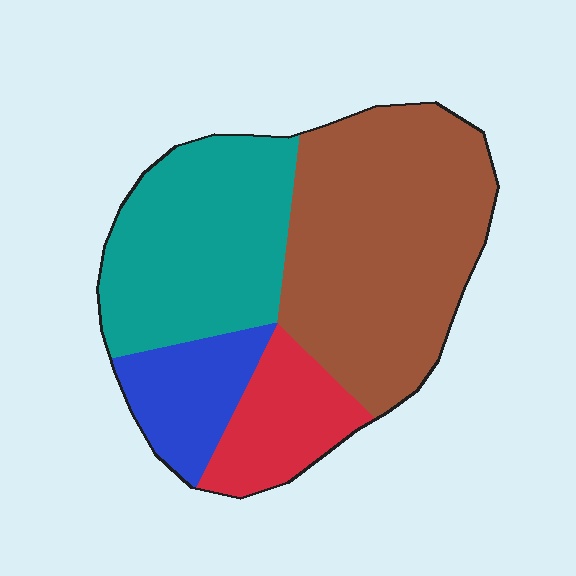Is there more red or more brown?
Brown.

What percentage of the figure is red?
Red takes up about one eighth (1/8) of the figure.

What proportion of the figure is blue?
Blue takes up less than a quarter of the figure.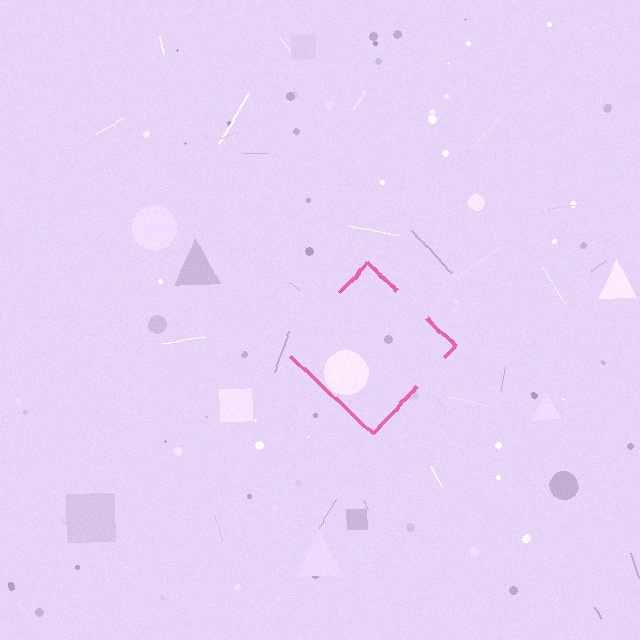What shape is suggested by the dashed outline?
The dashed outline suggests a diamond.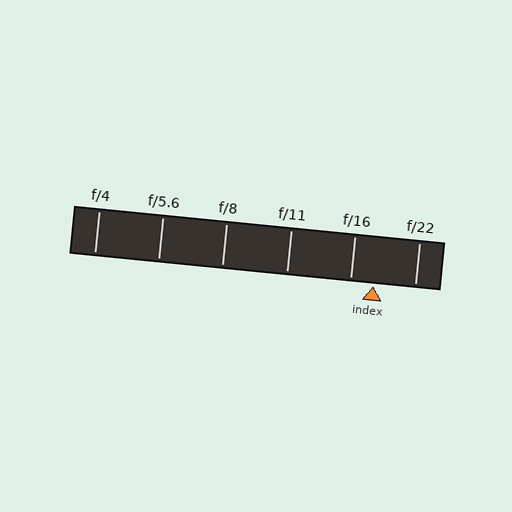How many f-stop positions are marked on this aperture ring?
There are 6 f-stop positions marked.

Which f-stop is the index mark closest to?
The index mark is closest to f/16.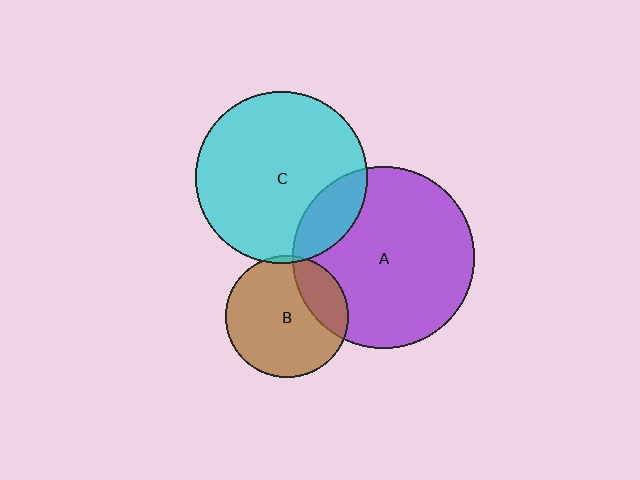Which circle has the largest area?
Circle A (purple).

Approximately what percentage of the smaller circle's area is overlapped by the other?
Approximately 5%.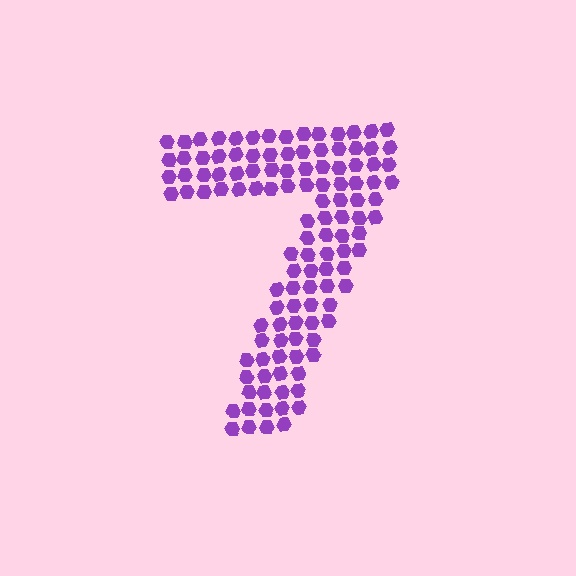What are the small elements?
The small elements are hexagons.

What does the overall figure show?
The overall figure shows the digit 7.